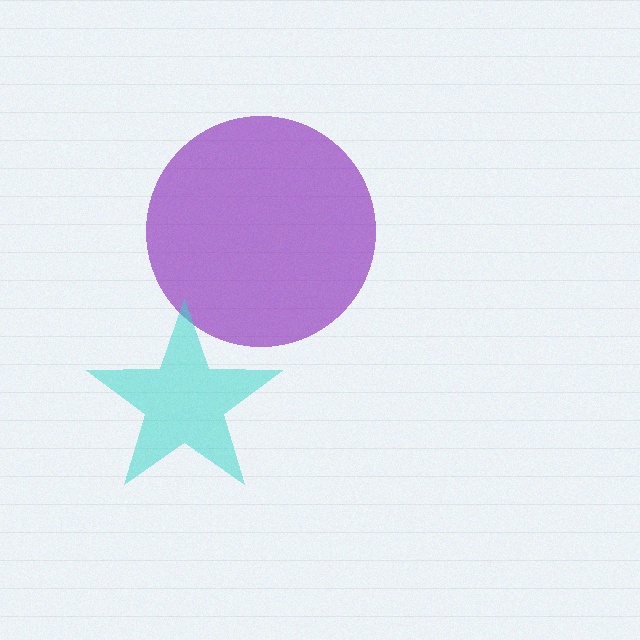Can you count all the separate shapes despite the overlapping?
Yes, there are 2 separate shapes.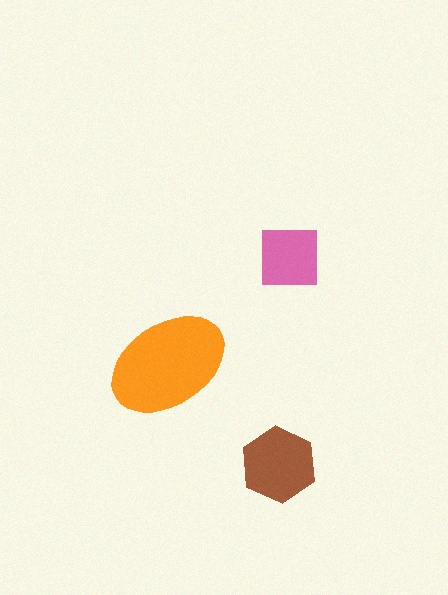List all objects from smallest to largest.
The pink square, the brown hexagon, the orange ellipse.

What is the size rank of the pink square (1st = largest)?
3rd.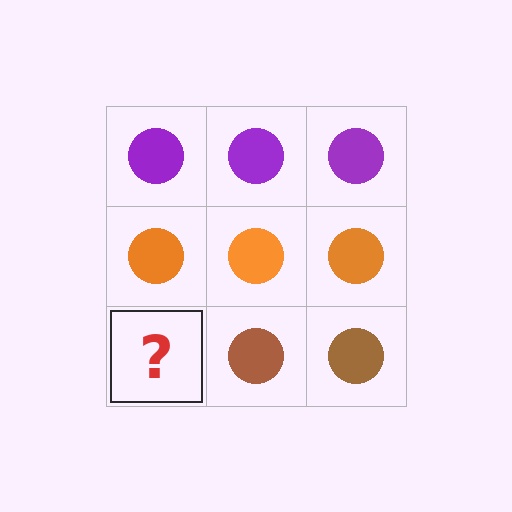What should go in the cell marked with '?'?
The missing cell should contain a brown circle.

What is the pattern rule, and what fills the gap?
The rule is that each row has a consistent color. The gap should be filled with a brown circle.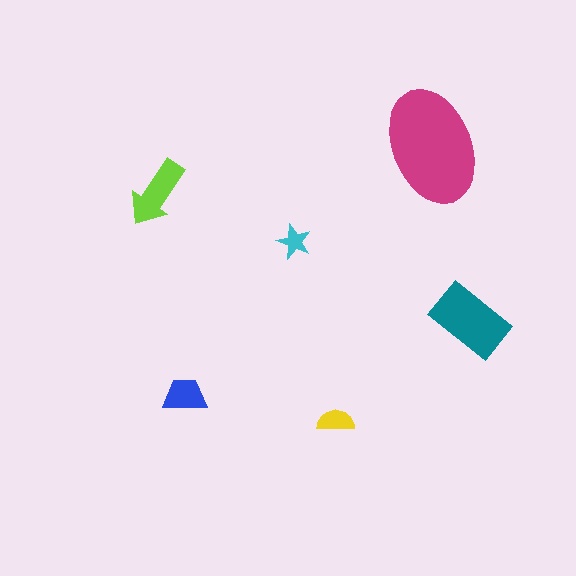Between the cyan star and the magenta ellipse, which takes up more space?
The magenta ellipse.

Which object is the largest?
The magenta ellipse.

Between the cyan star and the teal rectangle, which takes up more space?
The teal rectangle.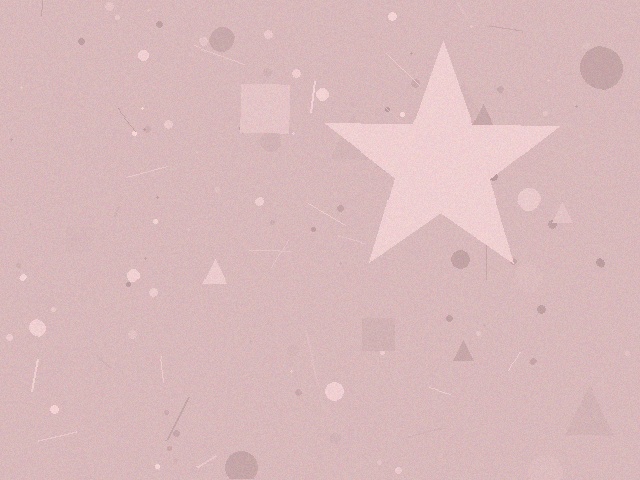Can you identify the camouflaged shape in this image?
The camouflaged shape is a star.